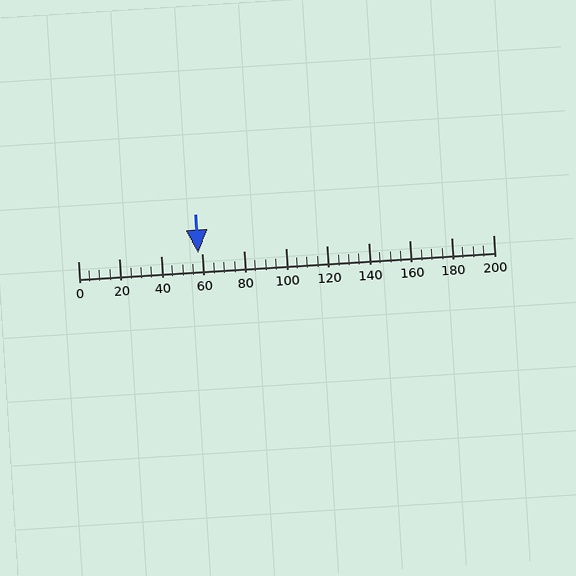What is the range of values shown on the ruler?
The ruler shows values from 0 to 200.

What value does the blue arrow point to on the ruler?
The blue arrow points to approximately 58.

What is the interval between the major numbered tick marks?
The major tick marks are spaced 20 units apart.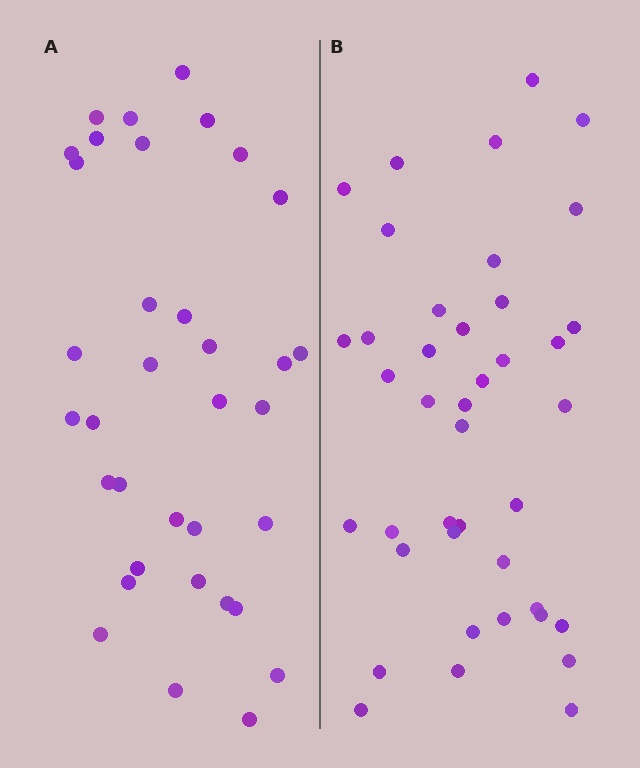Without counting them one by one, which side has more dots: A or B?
Region B (the right region) has more dots.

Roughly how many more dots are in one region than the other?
Region B has about 6 more dots than region A.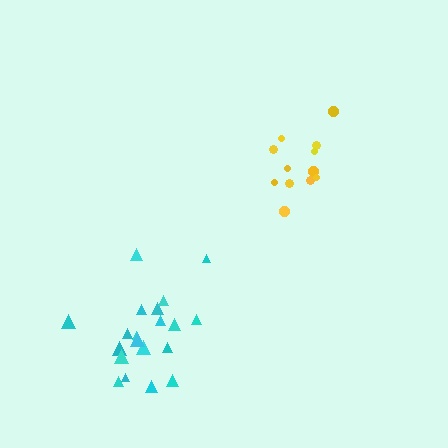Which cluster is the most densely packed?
Cyan.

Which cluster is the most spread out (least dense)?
Yellow.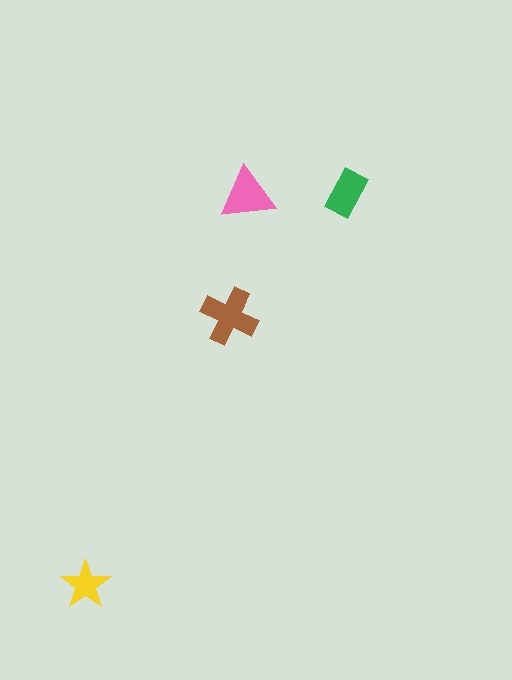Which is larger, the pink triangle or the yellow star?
The pink triangle.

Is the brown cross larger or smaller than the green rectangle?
Larger.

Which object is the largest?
The brown cross.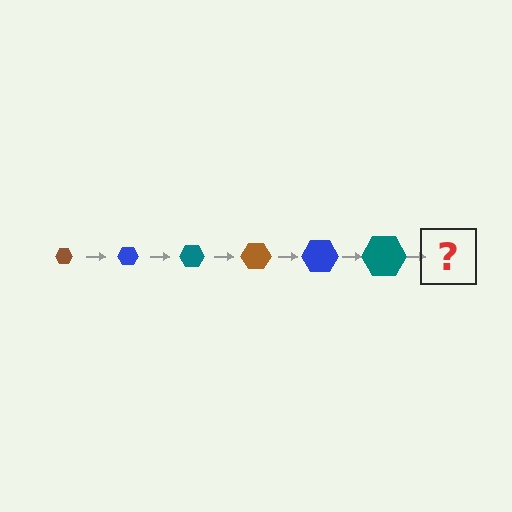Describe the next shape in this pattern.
It should be a brown hexagon, larger than the previous one.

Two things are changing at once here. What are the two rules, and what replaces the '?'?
The two rules are that the hexagon grows larger each step and the color cycles through brown, blue, and teal. The '?' should be a brown hexagon, larger than the previous one.